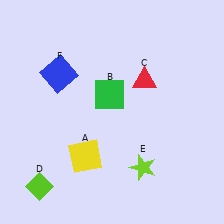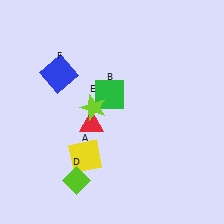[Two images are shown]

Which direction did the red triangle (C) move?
The red triangle (C) moved left.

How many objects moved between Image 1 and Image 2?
3 objects moved between the two images.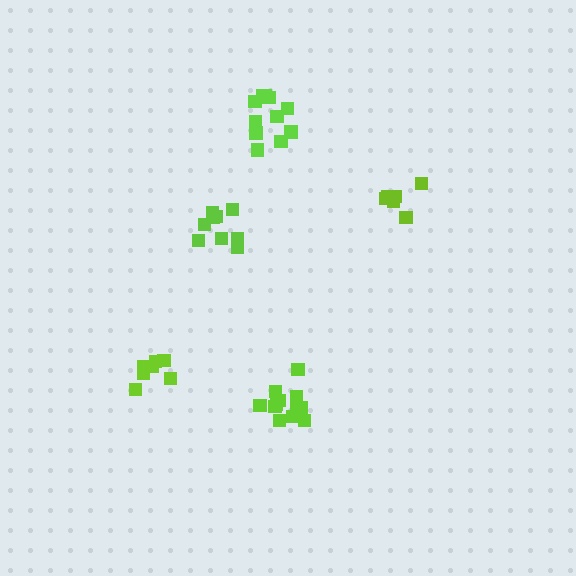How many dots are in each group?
Group 1: 10 dots, Group 2: 6 dots, Group 3: 12 dots, Group 4: 12 dots, Group 5: 7 dots (47 total).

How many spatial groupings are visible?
There are 5 spatial groupings.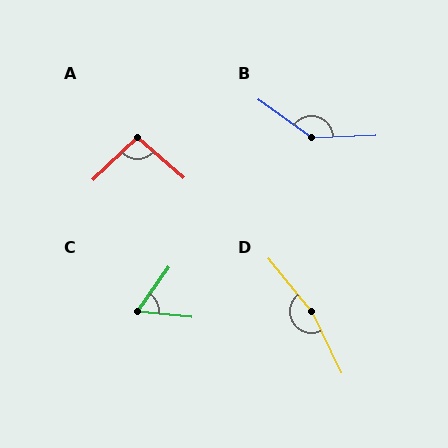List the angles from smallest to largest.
C (60°), A (96°), B (142°), D (166°).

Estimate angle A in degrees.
Approximately 96 degrees.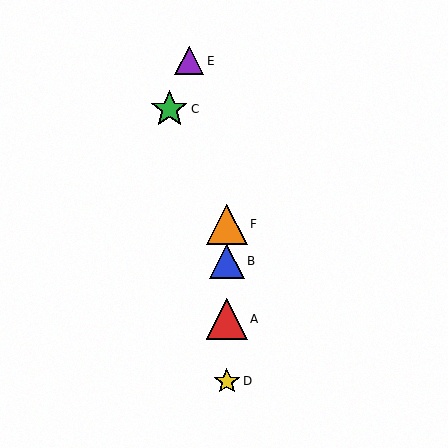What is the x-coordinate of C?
Object C is at x≈169.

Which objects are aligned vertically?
Objects A, B, D, F are aligned vertically.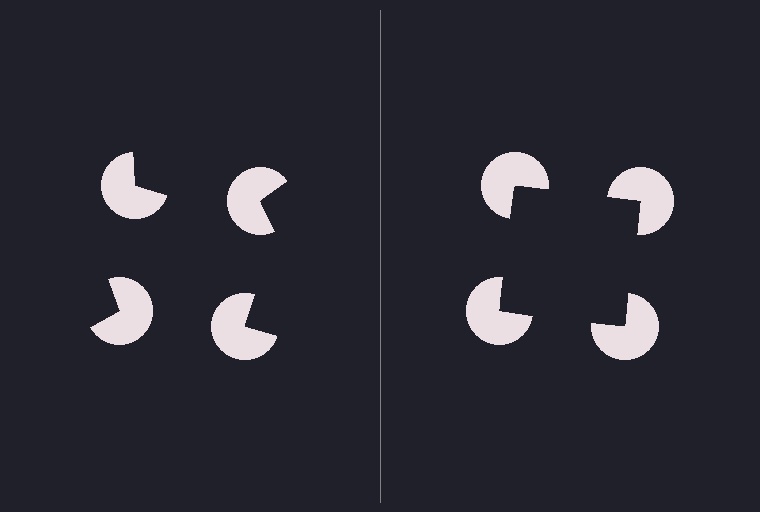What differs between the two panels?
The pac-man discs are positioned identically on both sides; only the wedge orientations differ. On the right they align to a square; on the left they are misaligned.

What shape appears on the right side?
An illusory square.